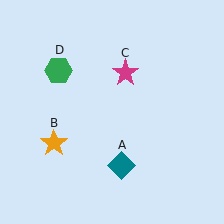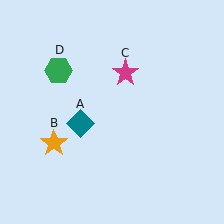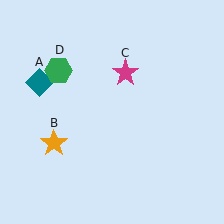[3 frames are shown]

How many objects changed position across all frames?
1 object changed position: teal diamond (object A).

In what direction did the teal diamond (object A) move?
The teal diamond (object A) moved up and to the left.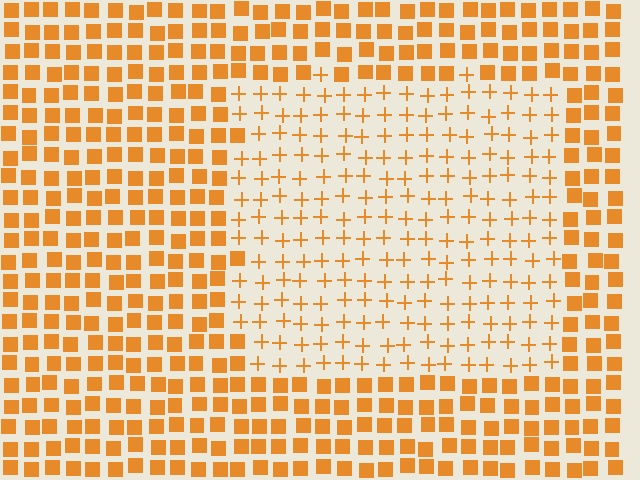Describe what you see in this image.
The image is filled with small orange elements arranged in a uniform grid. A rectangle-shaped region contains plus signs, while the surrounding area contains squares. The boundary is defined purely by the change in element shape.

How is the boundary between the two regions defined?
The boundary is defined by a change in element shape: plus signs inside vs. squares outside. All elements share the same color and spacing.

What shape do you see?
I see a rectangle.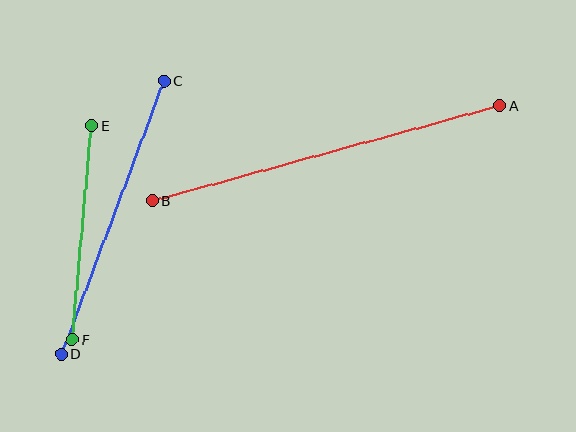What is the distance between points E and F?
The distance is approximately 215 pixels.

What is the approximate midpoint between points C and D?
The midpoint is at approximately (113, 217) pixels.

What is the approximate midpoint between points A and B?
The midpoint is at approximately (326, 153) pixels.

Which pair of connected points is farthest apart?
Points A and B are farthest apart.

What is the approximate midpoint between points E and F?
The midpoint is at approximately (82, 233) pixels.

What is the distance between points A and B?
The distance is approximately 360 pixels.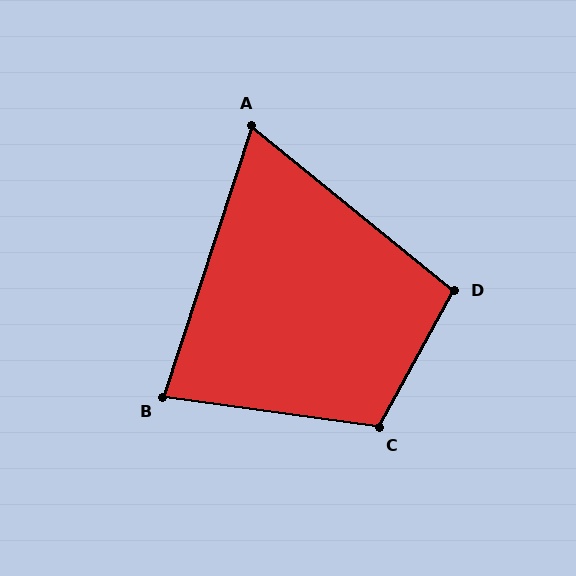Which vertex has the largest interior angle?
C, at approximately 111 degrees.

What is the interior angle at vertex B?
Approximately 80 degrees (acute).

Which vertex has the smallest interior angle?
A, at approximately 69 degrees.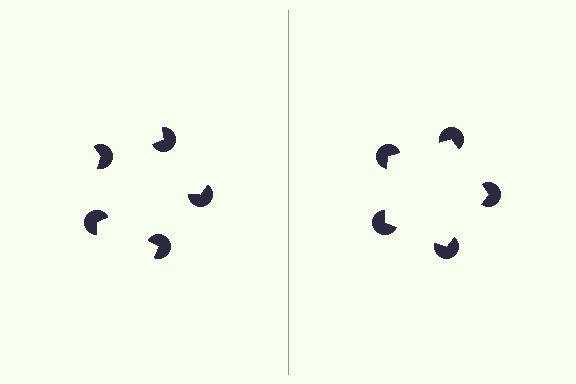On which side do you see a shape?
An illusory pentagon appears on the right side. On the left side the wedge cuts are rotated, so no coherent shape forms.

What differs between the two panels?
The pac-man discs are positioned identically on both sides; only the wedge orientations differ. On the right they align to a pentagon; on the left they are misaligned.